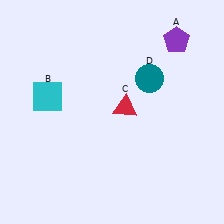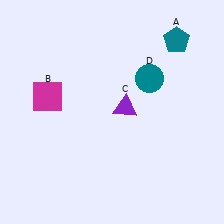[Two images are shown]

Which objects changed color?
A changed from purple to teal. B changed from cyan to magenta. C changed from red to purple.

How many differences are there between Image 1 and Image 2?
There are 3 differences between the two images.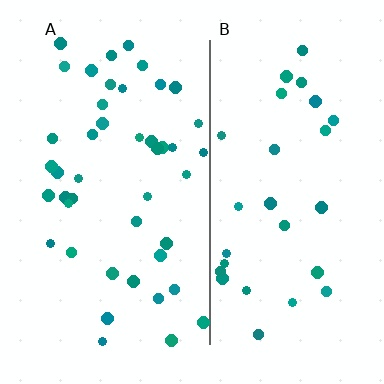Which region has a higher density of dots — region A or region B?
A (the left).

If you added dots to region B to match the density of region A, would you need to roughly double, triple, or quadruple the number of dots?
Approximately double.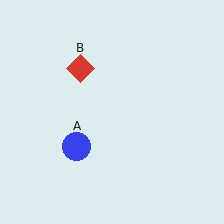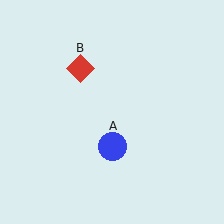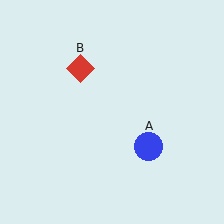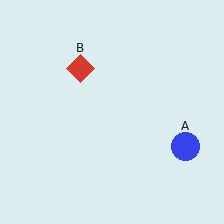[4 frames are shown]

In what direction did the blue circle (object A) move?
The blue circle (object A) moved right.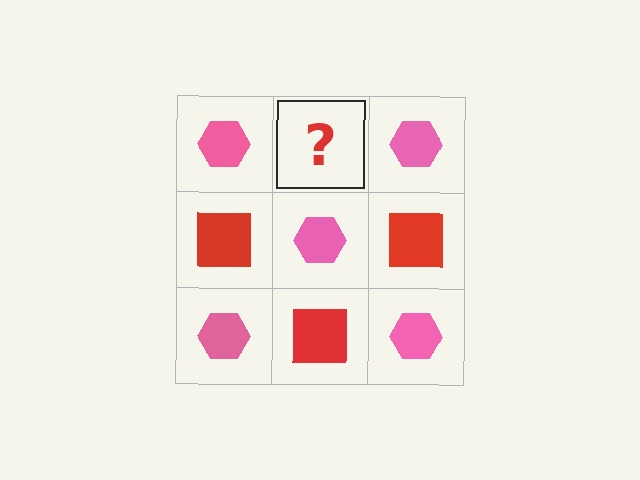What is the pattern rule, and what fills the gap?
The rule is that it alternates pink hexagon and red square in a checkerboard pattern. The gap should be filled with a red square.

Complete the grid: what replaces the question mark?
The question mark should be replaced with a red square.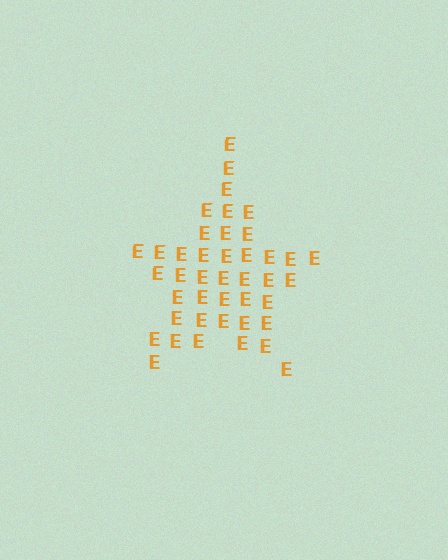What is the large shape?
The large shape is a star.